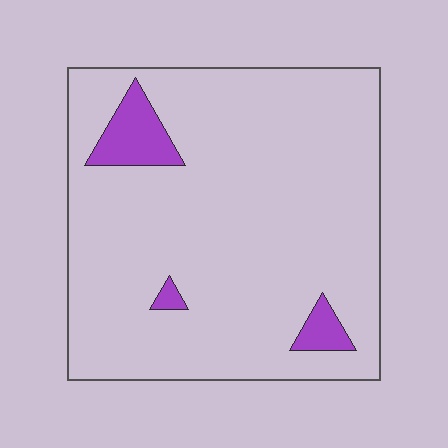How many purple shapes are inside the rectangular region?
3.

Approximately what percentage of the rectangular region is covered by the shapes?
Approximately 5%.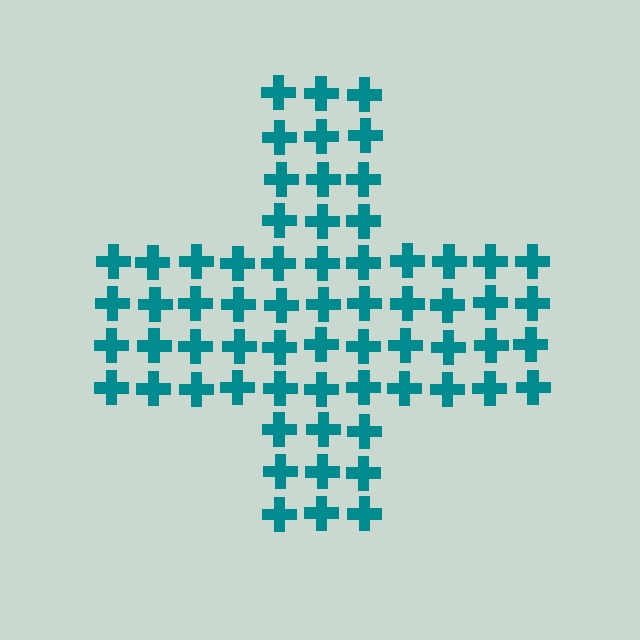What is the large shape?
The large shape is a cross.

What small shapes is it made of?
It is made of small crosses.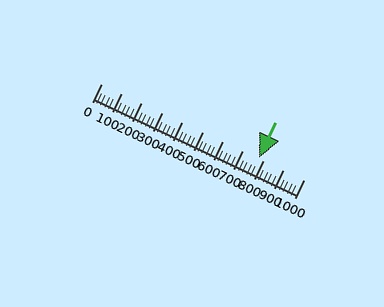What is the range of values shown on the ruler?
The ruler shows values from 0 to 1000.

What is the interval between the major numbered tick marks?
The major tick marks are spaced 100 units apart.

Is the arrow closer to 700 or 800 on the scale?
The arrow is closer to 800.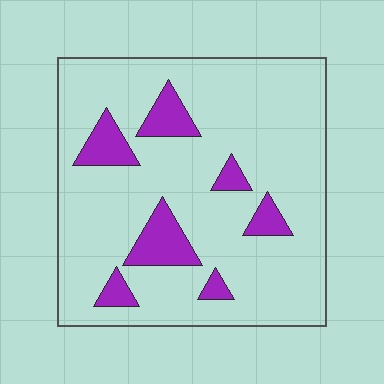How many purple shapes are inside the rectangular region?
7.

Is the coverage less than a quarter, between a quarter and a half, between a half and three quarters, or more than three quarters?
Less than a quarter.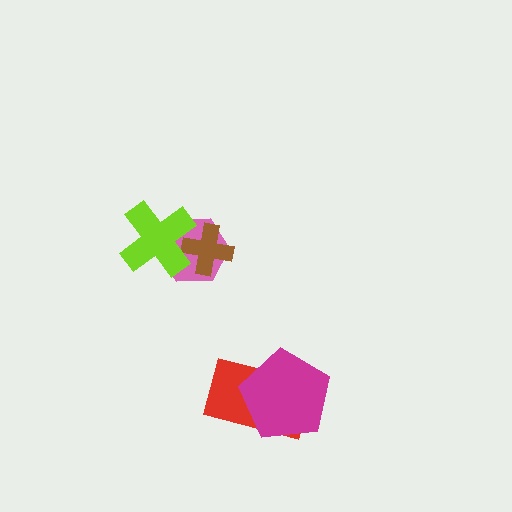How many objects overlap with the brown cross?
2 objects overlap with the brown cross.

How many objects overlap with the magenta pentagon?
1 object overlaps with the magenta pentagon.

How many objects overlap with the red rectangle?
1 object overlaps with the red rectangle.